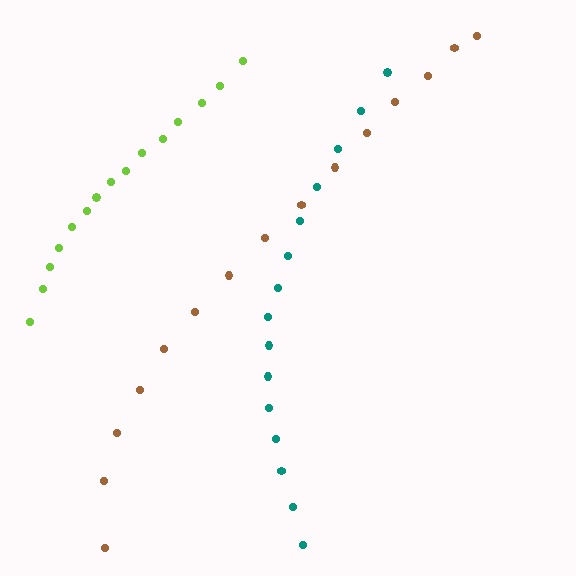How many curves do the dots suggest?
There are 3 distinct paths.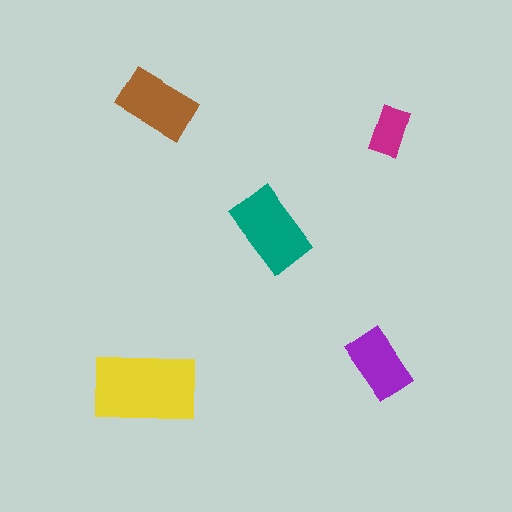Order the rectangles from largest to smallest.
the yellow one, the teal one, the brown one, the purple one, the magenta one.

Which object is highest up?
The brown rectangle is topmost.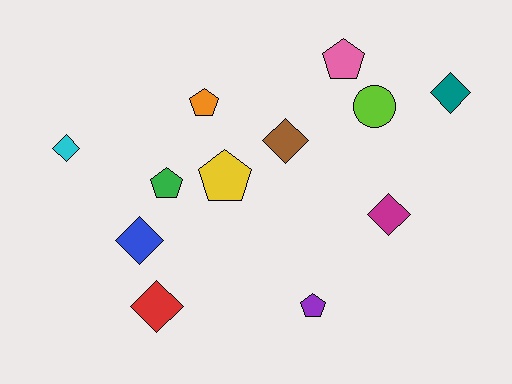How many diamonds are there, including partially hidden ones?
There are 6 diamonds.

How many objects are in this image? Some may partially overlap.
There are 12 objects.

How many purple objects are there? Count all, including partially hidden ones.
There is 1 purple object.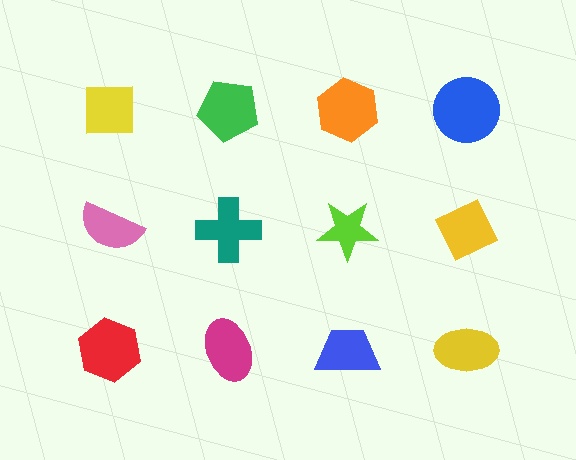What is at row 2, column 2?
A teal cross.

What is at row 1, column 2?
A green pentagon.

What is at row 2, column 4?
A yellow diamond.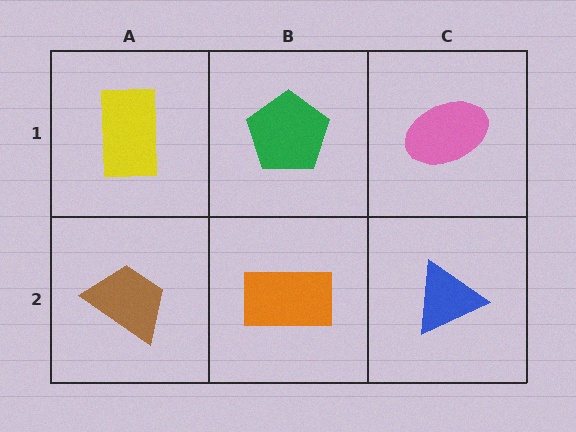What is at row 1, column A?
A yellow rectangle.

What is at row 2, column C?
A blue triangle.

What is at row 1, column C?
A pink ellipse.